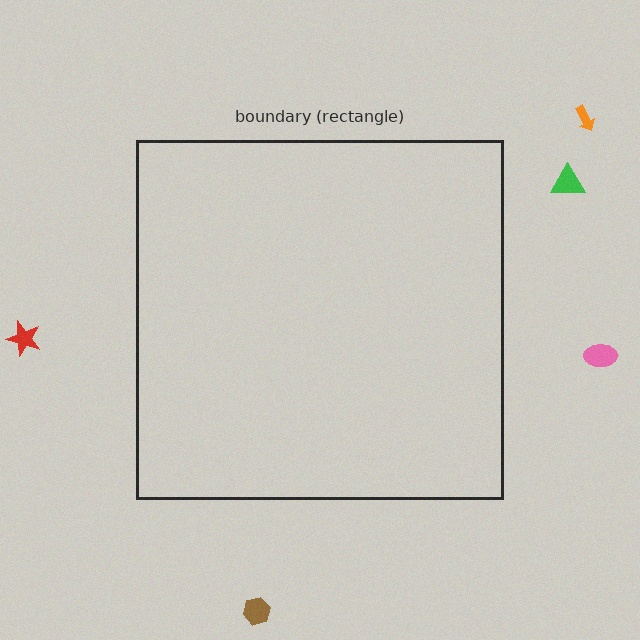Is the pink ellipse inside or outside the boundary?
Outside.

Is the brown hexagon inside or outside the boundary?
Outside.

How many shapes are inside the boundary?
0 inside, 5 outside.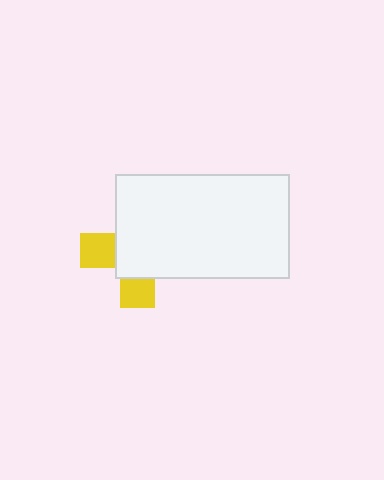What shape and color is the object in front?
The object in front is a white rectangle.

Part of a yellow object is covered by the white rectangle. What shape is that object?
It is a cross.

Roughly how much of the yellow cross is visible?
A small part of it is visible (roughly 33%).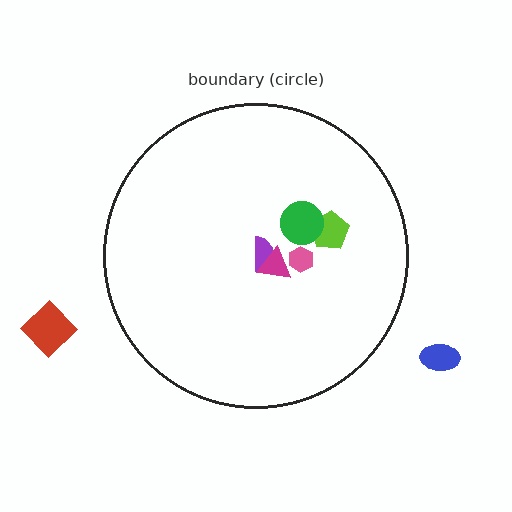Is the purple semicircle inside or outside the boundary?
Inside.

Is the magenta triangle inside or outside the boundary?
Inside.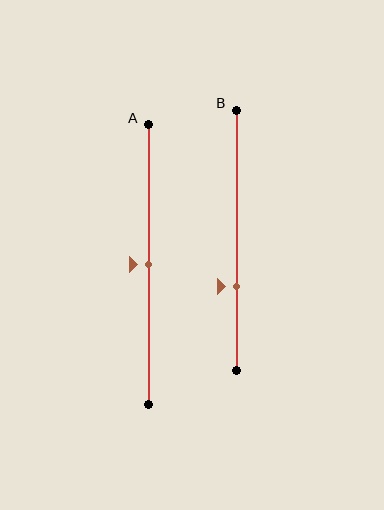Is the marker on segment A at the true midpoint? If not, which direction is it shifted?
Yes, the marker on segment A is at the true midpoint.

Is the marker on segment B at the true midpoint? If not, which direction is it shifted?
No, the marker on segment B is shifted downward by about 18% of the segment length.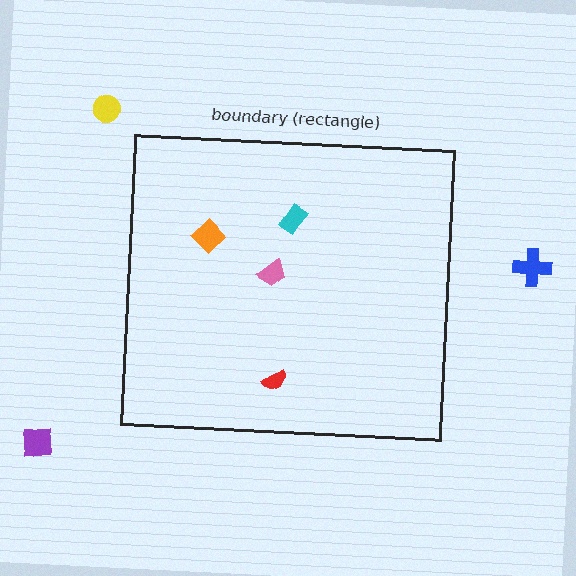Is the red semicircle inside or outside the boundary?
Inside.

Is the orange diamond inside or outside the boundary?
Inside.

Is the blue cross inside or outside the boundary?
Outside.